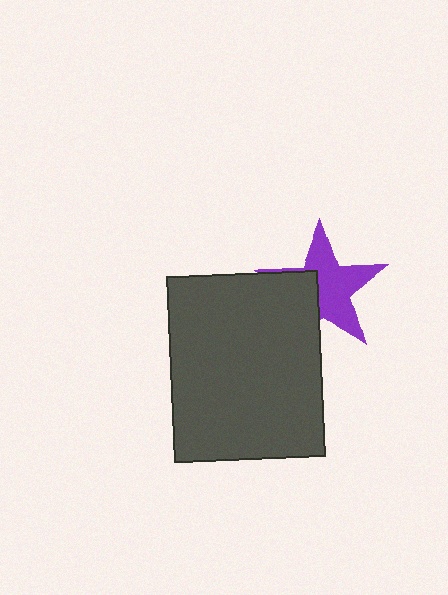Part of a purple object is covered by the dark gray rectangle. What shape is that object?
It is a star.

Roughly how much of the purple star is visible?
About half of it is visible (roughly 62%).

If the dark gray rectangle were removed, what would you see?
You would see the complete purple star.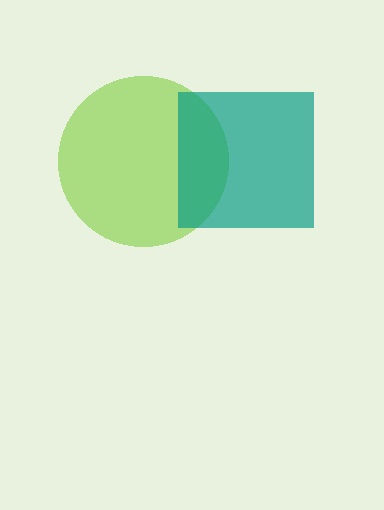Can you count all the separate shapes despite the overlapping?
Yes, there are 2 separate shapes.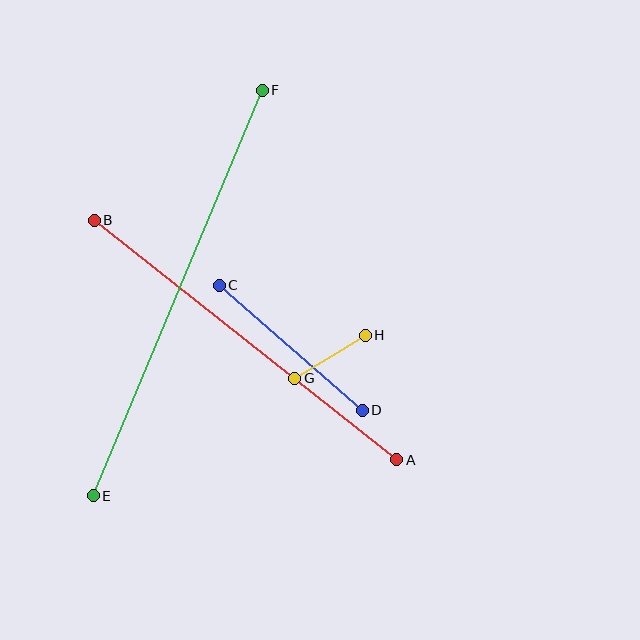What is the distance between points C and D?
The distance is approximately 190 pixels.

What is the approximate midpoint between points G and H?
The midpoint is at approximately (330, 357) pixels.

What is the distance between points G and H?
The distance is approximately 83 pixels.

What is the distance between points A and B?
The distance is approximately 386 pixels.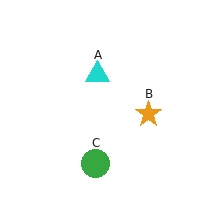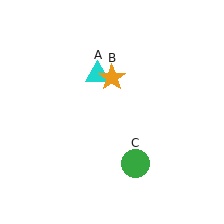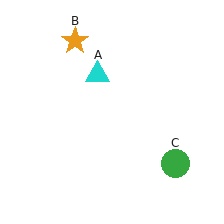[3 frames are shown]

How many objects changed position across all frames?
2 objects changed position: orange star (object B), green circle (object C).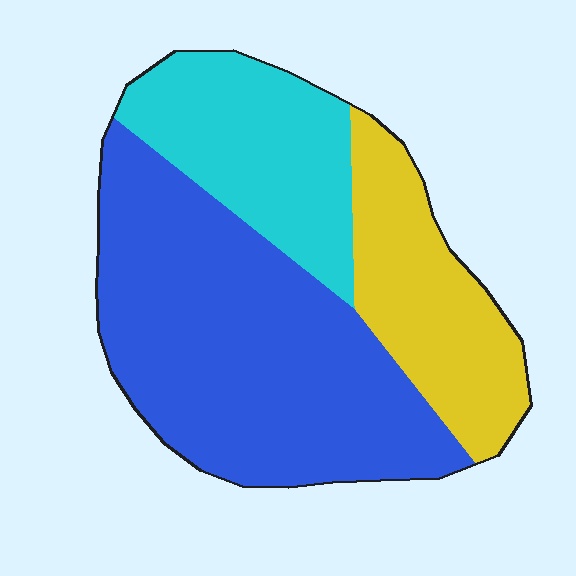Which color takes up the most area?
Blue, at roughly 55%.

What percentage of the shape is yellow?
Yellow takes up about one quarter (1/4) of the shape.